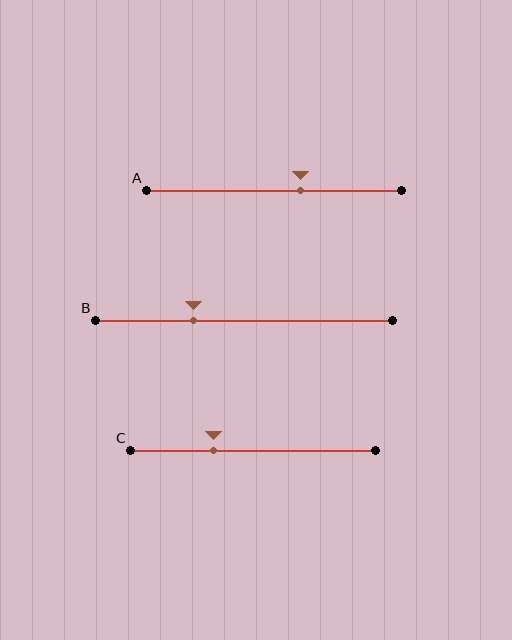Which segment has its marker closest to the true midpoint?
Segment A has its marker closest to the true midpoint.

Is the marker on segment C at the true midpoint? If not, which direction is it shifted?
No, the marker on segment C is shifted to the left by about 16% of the segment length.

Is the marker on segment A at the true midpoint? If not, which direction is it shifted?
No, the marker on segment A is shifted to the right by about 10% of the segment length.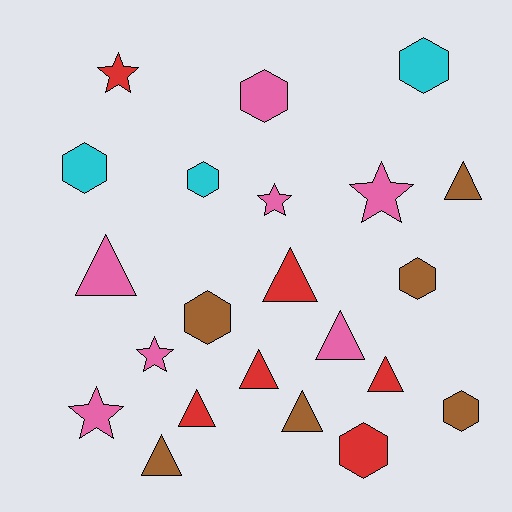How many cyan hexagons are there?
There are 3 cyan hexagons.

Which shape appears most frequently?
Triangle, with 9 objects.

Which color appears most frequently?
Pink, with 7 objects.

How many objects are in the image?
There are 22 objects.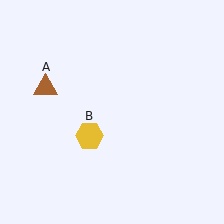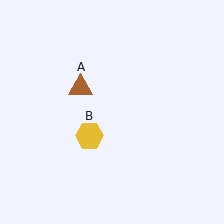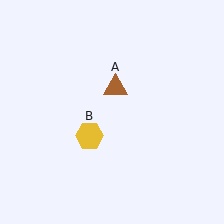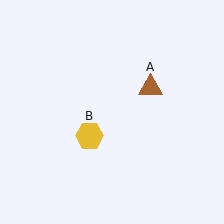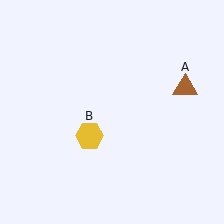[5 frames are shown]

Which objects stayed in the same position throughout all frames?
Yellow hexagon (object B) remained stationary.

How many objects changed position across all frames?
1 object changed position: brown triangle (object A).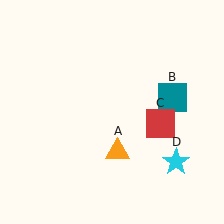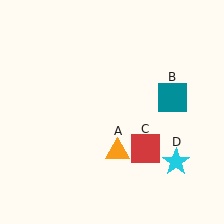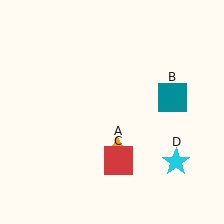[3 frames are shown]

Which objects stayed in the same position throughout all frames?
Orange triangle (object A) and teal square (object B) and cyan star (object D) remained stationary.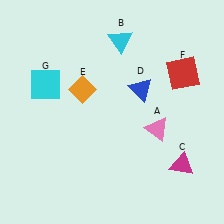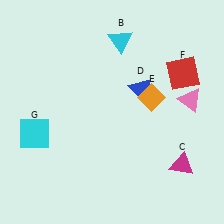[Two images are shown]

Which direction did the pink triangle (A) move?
The pink triangle (A) moved right.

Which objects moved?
The objects that moved are: the pink triangle (A), the orange diamond (E), the cyan square (G).